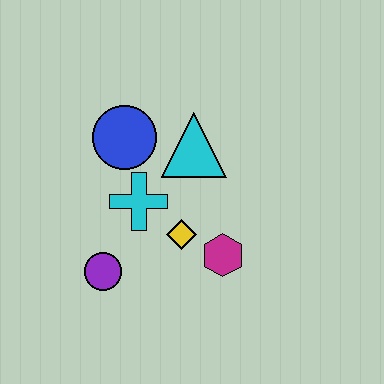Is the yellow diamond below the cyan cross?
Yes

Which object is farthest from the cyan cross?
The magenta hexagon is farthest from the cyan cross.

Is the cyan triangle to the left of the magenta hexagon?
Yes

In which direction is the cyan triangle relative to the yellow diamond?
The cyan triangle is above the yellow diamond.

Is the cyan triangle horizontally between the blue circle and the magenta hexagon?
Yes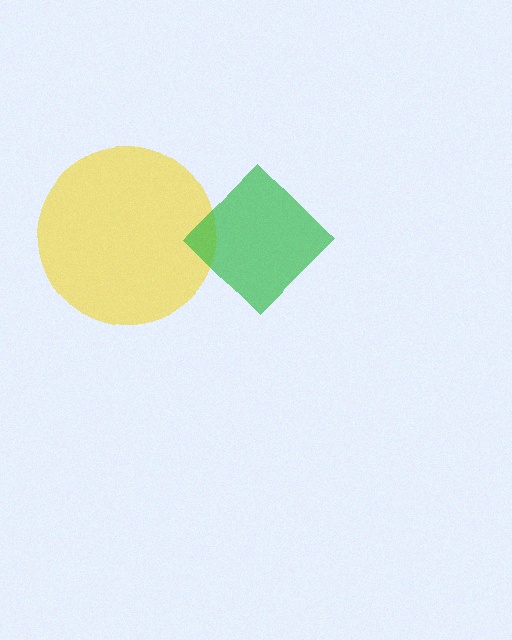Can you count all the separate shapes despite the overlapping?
Yes, there are 2 separate shapes.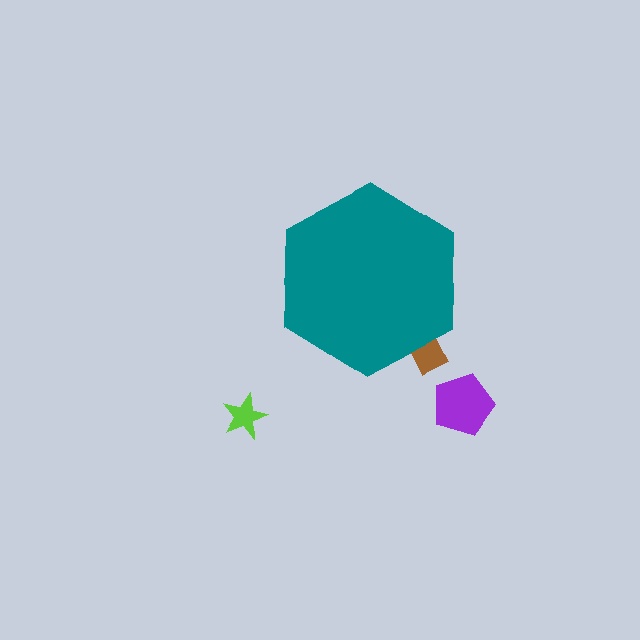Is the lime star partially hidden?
No, the lime star is fully visible.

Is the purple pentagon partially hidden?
No, the purple pentagon is fully visible.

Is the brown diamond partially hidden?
Yes, the brown diamond is partially hidden behind the teal hexagon.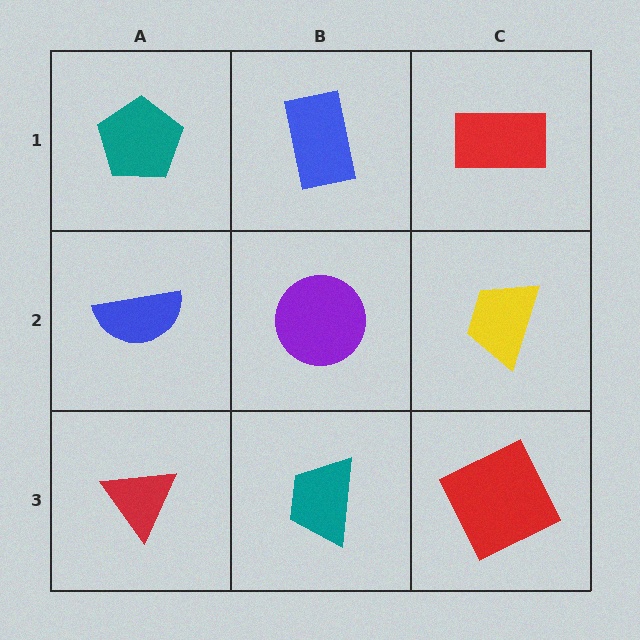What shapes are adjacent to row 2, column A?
A teal pentagon (row 1, column A), a red triangle (row 3, column A), a purple circle (row 2, column B).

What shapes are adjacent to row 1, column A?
A blue semicircle (row 2, column A), a blue rectangle (row 1, column B).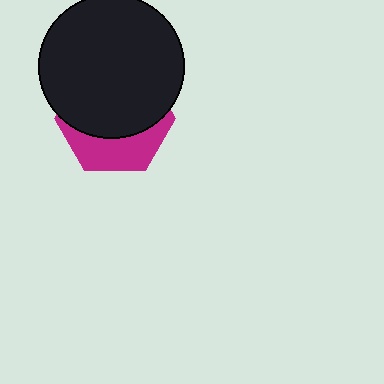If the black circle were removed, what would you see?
You would see the complete magenta hexagon.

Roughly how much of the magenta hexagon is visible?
A small part of it is visible (roughly 36%).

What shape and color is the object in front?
The object in front is a black circle.